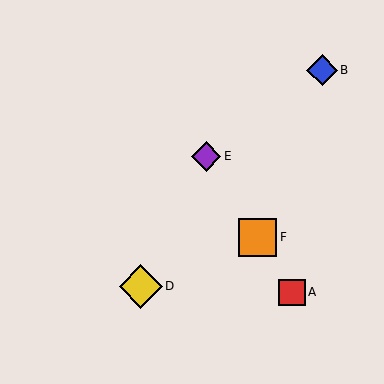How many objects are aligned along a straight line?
4 objects (A, C, E, F) are aligned along a straight line.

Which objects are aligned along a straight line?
Objects A, C, E, F are aligned along a straight line.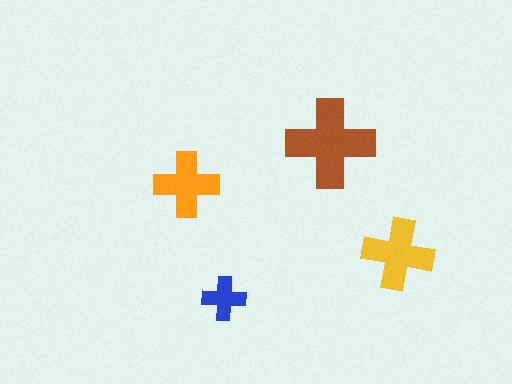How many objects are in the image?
There are 4 objects in the image.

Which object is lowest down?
The blue cross is bottommost.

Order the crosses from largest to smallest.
the brown one, the yellow one, the orange one, the blue one.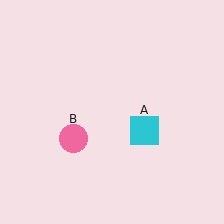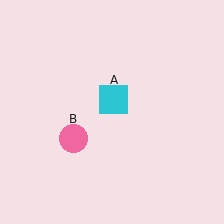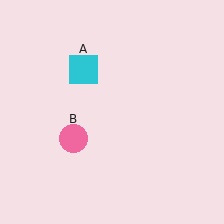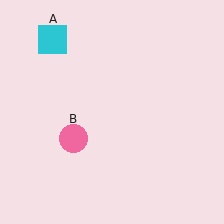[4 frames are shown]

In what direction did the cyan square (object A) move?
The cyan square (object A) moved up and to the left.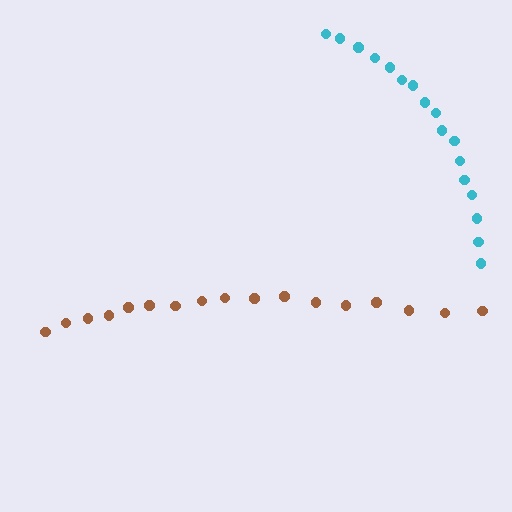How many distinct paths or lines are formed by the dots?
There are 2 distinct paths.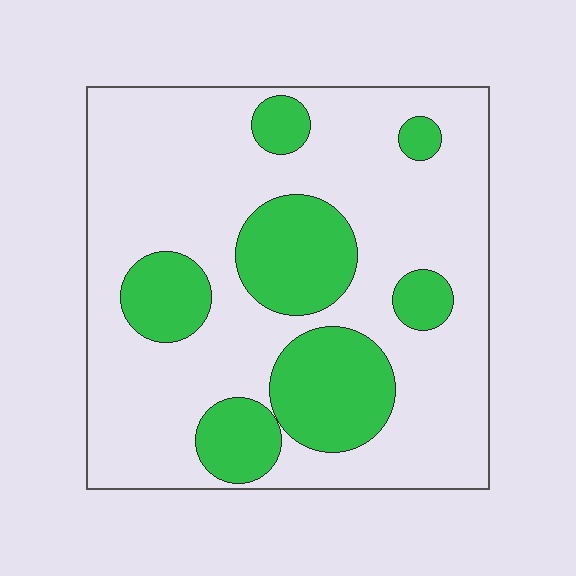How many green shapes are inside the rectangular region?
7.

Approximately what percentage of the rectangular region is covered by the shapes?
Approximately 25%.